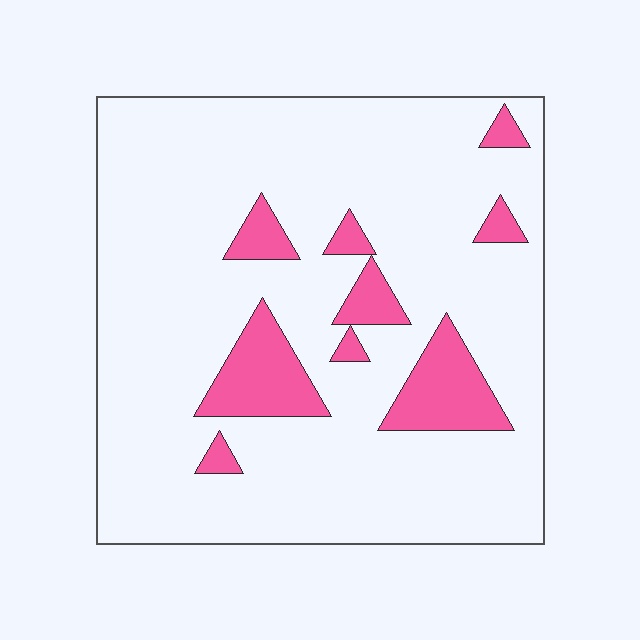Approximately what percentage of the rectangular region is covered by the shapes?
Approximately 15%.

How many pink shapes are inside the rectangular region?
9.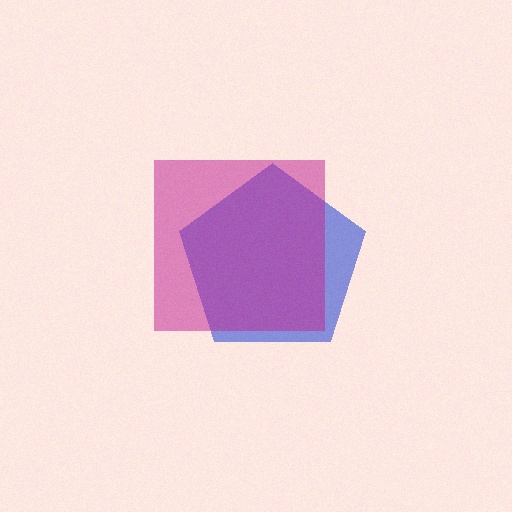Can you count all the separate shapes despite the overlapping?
Yes, there are 2 separate shapes.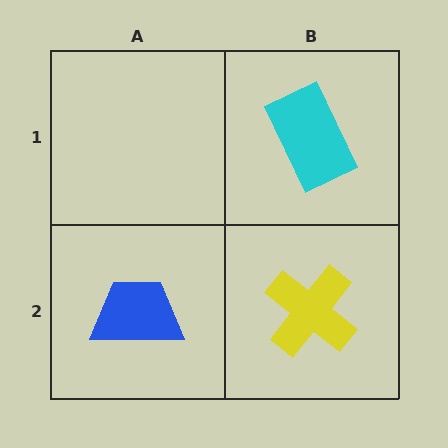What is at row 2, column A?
A blue trapezoid.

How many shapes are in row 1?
1 shape.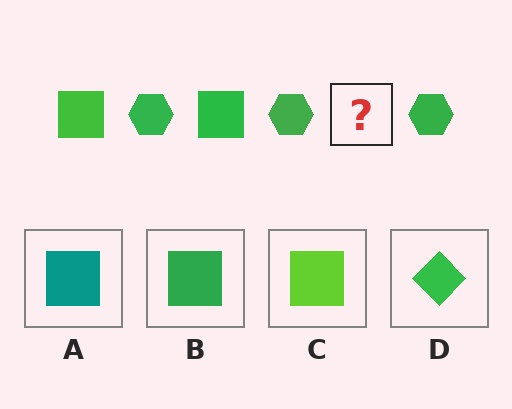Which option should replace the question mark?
Option B.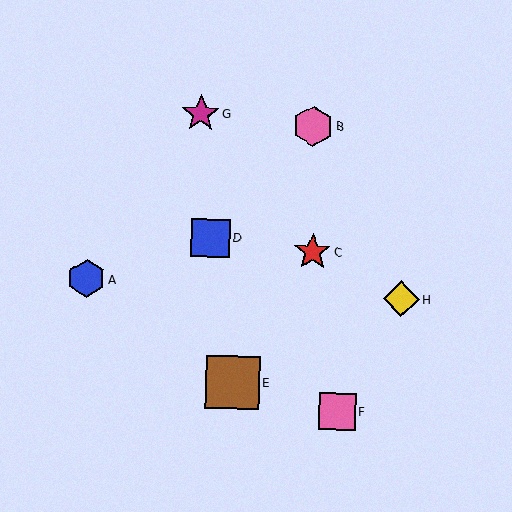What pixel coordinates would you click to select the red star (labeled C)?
Click at (312, 252) to select the red star C.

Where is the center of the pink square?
The center of the pink square is at (337, 411).